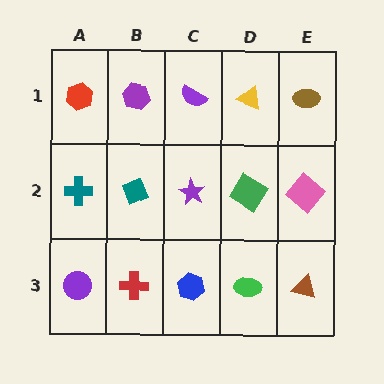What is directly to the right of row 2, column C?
A green diamond.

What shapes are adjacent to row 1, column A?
A teal cross (row 2, column A), a purple hexagon (row 1, column B).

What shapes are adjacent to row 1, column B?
A teal diamond (row 2, column B), a red hexagon (row 1, column A), a purple semicircle (row 1, column C).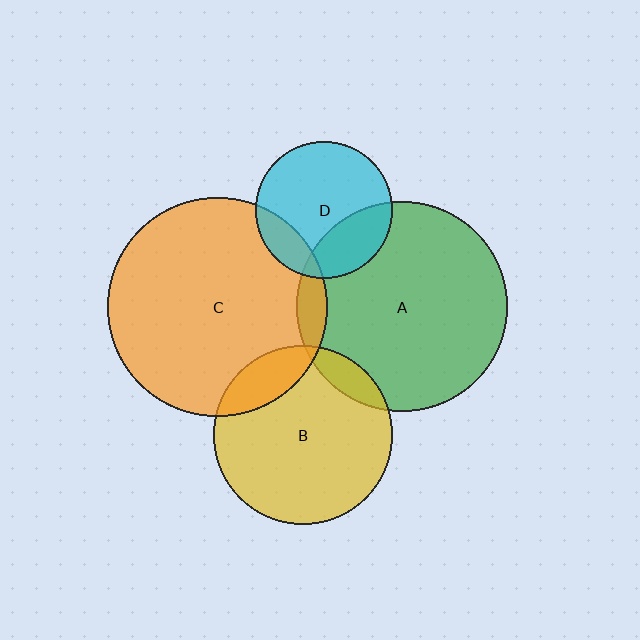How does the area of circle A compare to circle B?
Approximately 1.4 times.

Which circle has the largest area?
Circle C (orange).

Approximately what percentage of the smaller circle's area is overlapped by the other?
Approximately 25%.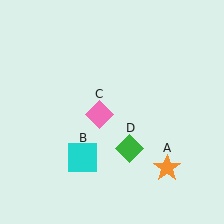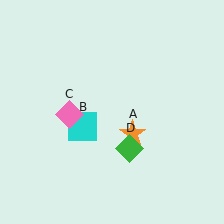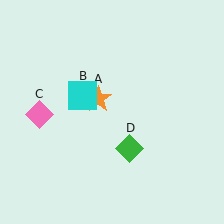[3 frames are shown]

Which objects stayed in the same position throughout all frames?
Green diamond (object D) remained stationary.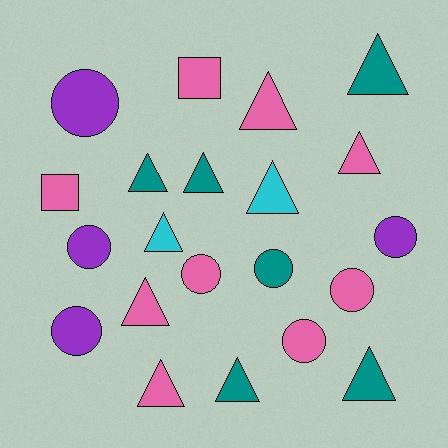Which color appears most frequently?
Pink, with 9 objects.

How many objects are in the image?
There are 21 objects.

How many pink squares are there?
There are 2 pink squares.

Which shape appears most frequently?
Triangle, with 11 objects.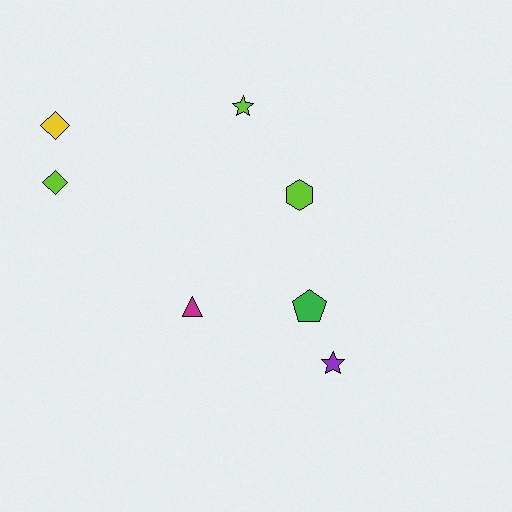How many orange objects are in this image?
There are no orange objects.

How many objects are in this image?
There are 7 objects.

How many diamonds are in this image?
There are 2 diamonds.